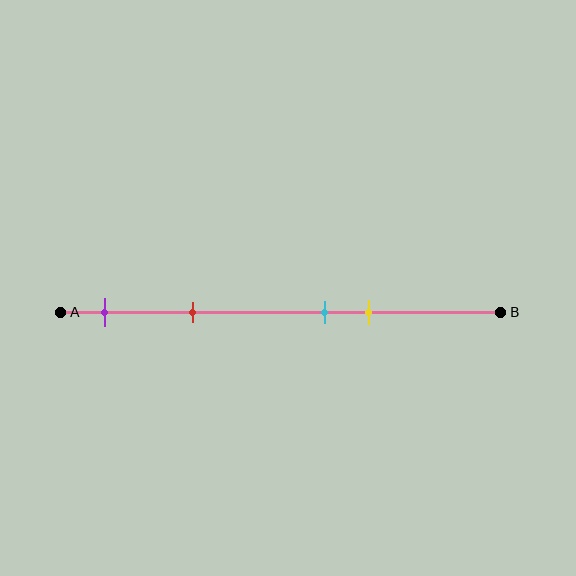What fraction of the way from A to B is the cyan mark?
The cyan mark is approximately 60% (0.6) of the way from A to B.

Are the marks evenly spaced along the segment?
No, the marks are not evenly spaced.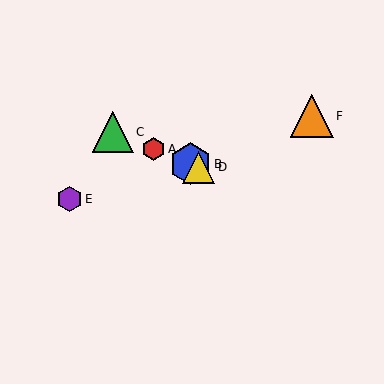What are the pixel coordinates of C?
Object C is at (113, 132).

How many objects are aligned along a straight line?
4 objects (A, B, C, D) are aligned along a straight line.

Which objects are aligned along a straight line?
Objects A, B, C, D are aligned along a straight line.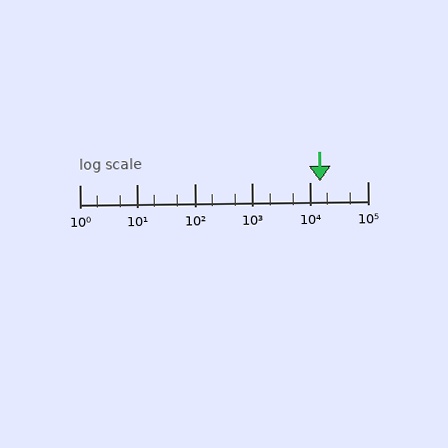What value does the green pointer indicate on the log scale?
The pointer indicates approximately 15000.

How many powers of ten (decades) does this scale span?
The scale spans 5 decades, from 1 to 100000.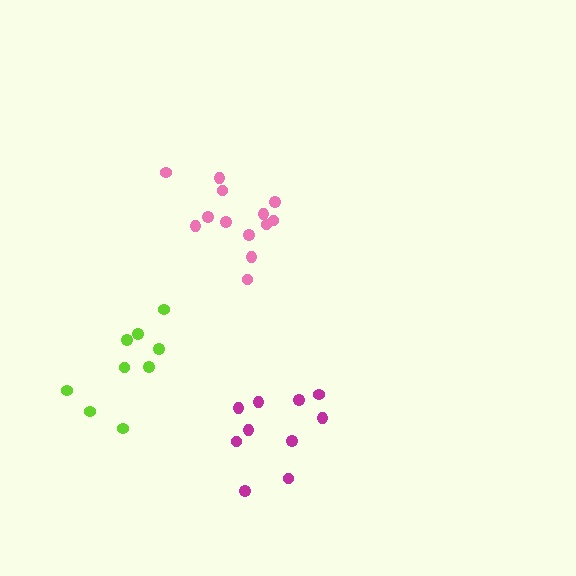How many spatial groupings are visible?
There are 3 spatial groupings.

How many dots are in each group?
Group 1: 10 dots, Group 2: 9 dots, Group 3: 13 dots (32 total).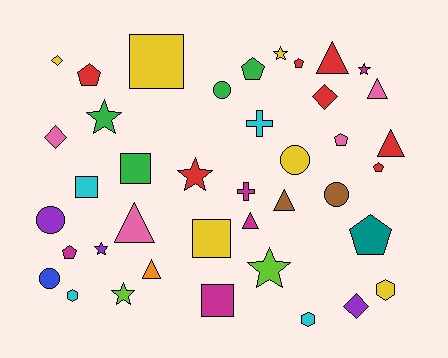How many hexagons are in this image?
There are 3 hexagons.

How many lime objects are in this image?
There are 2 lime objects.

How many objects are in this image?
There are 40 objects.